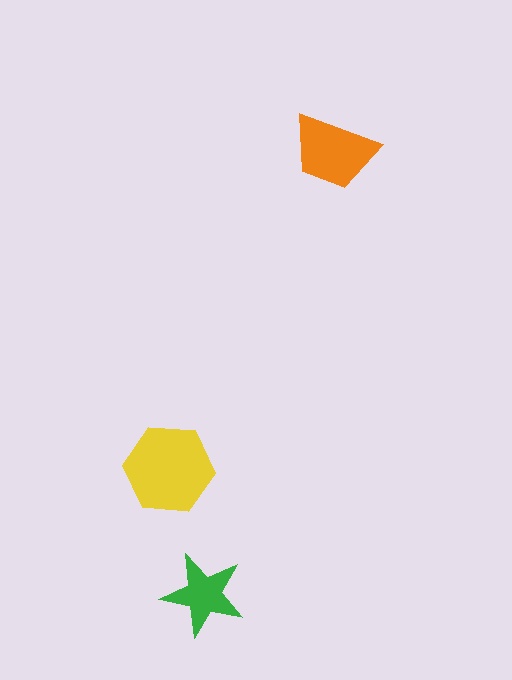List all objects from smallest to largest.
The green star, the orange trapezoid, the yellow hexagon.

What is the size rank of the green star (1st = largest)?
3rd.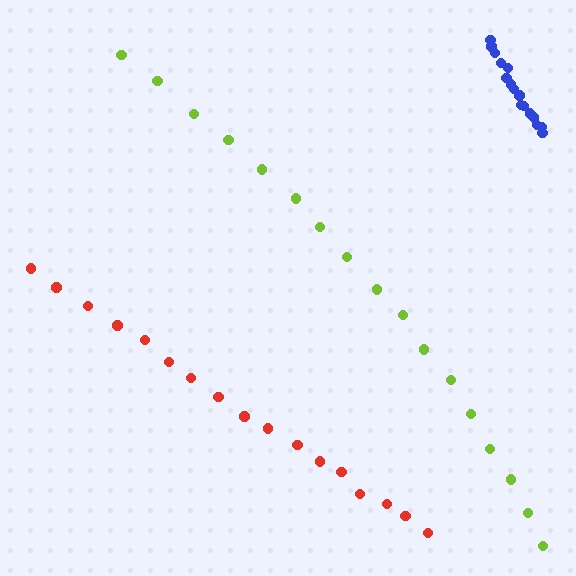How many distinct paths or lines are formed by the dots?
There are 3 distinct paths.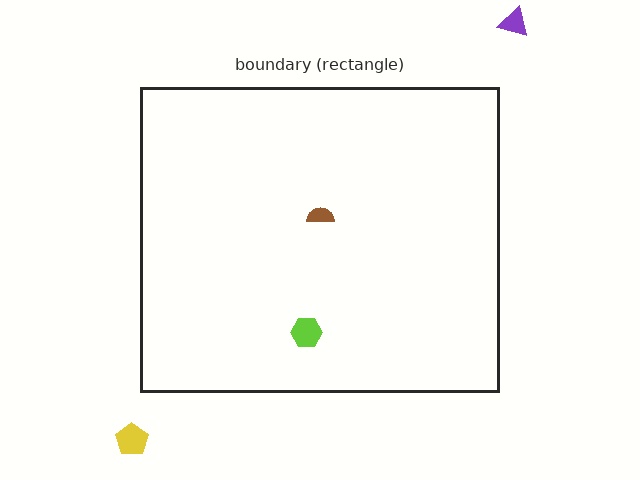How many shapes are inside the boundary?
2 inside, 2 outside.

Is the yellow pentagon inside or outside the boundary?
Outside.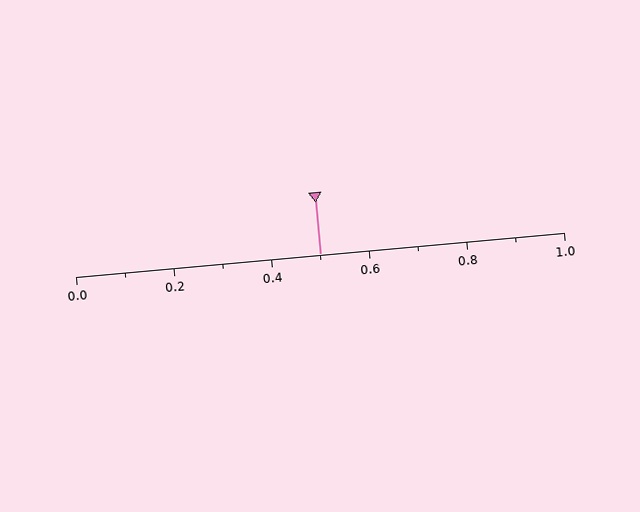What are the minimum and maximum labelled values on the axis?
The axis runs from 0.0 to 1.0.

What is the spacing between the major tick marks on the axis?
The major ticks are spaced 0.2 apart.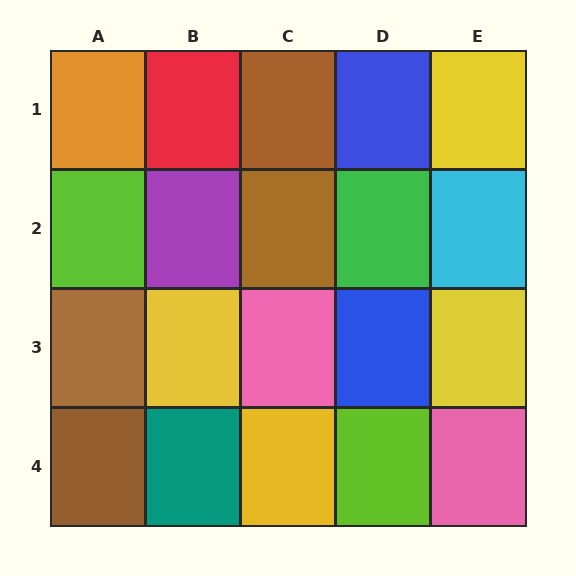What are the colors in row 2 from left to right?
Lime, purple, brown, green, cyan.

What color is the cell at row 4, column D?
Lime.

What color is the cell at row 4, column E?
Pink.